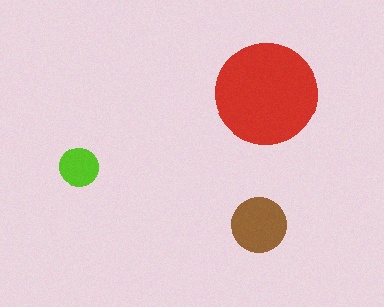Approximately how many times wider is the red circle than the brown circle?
About 2 times wider.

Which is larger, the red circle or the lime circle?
The red one.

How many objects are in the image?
There are 3 objects in the image.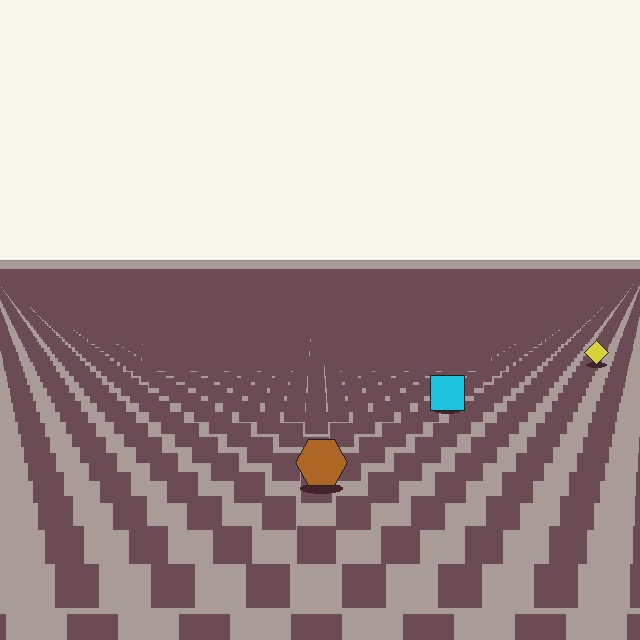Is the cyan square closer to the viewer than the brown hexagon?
No. The brown hexagon is closer — you can tell from the texture gradient: the ground texture is coarser near it.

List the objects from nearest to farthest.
From nearest to farthest: the brown hexagon, the cyan square, the yellow diamond.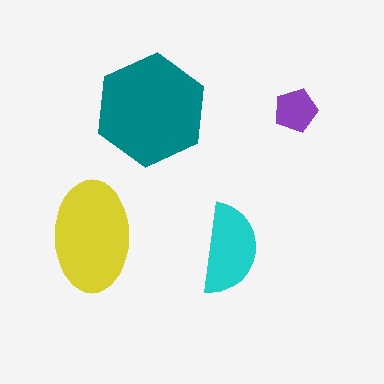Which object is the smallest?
The purple pentagon.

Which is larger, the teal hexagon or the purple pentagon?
The teal hexagon.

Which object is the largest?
The teal hexagon.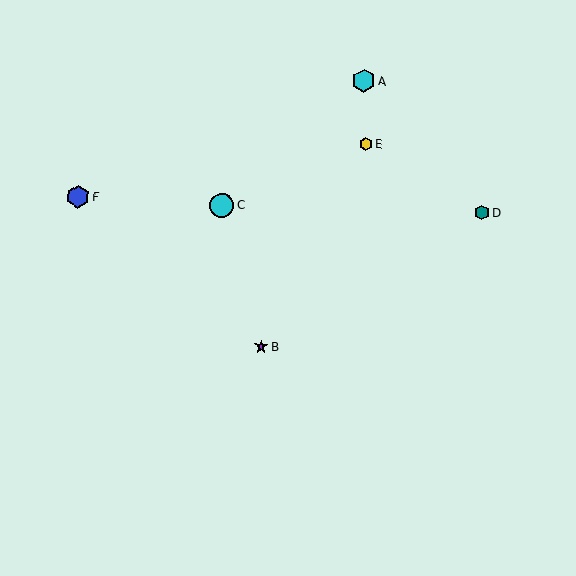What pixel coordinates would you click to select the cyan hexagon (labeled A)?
Click at (364, 81) to select the cyan hexagon A.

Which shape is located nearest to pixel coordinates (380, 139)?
The yellow hexagon (labeled E) at (366, 144) is nearest to that location.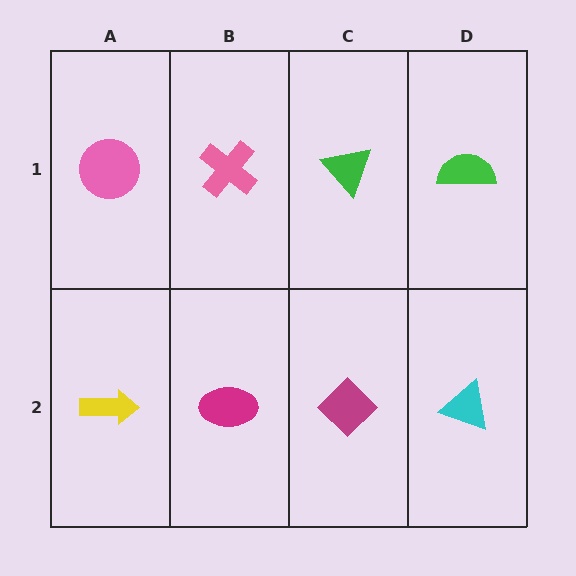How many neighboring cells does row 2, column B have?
3.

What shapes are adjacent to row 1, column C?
A magenta diamond (row 2, column C), a pink cross (row 1, column B), a green semicircle (row 1, column D).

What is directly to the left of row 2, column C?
A magenta ellipse.